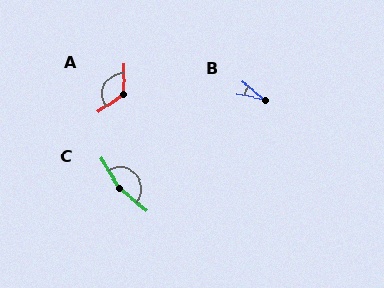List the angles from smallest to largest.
B (29°), A (125°), C (161°).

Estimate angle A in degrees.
Approximately 125 degrees.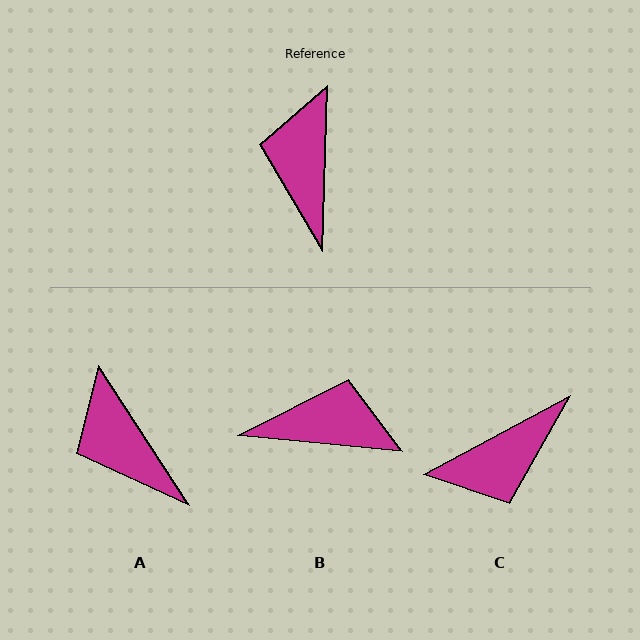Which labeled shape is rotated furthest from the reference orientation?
C, about 120 degrees away.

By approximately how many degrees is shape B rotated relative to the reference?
Approximately 94 degrees clockwise.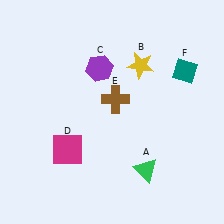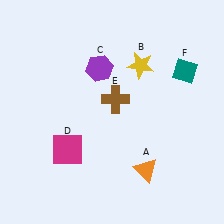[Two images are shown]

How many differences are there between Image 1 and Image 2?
There is 1 difference between the two images.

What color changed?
The triangle (A) changed from green in Image 1 to orange in Image 2.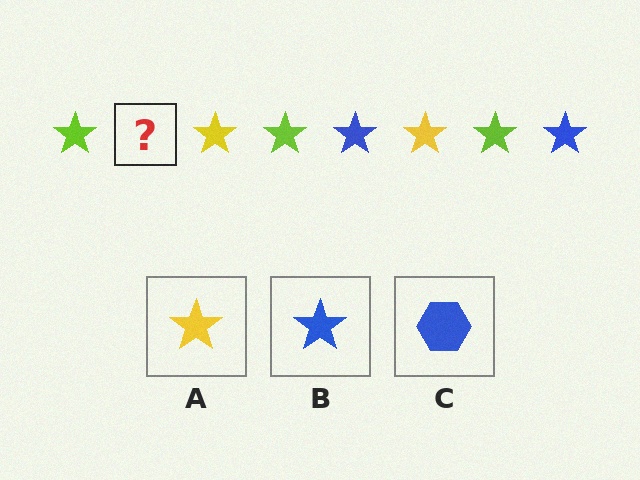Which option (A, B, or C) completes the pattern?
B.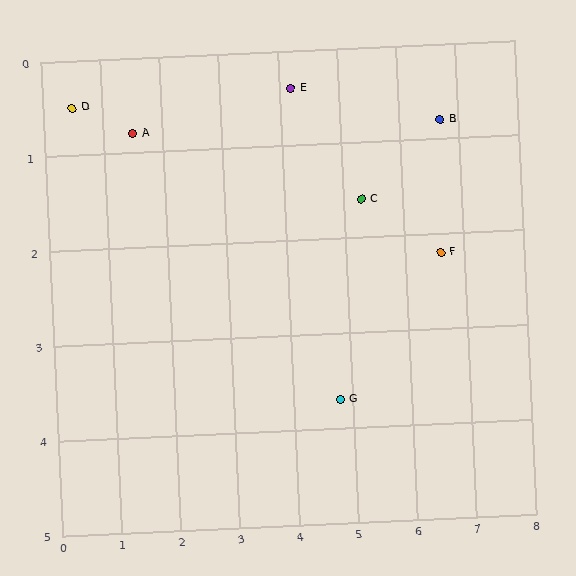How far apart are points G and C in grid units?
Points G and C are about 2.2 grid units apart.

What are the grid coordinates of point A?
Point A is at approximately (1.5, 0.8).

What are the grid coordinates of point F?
Point F is at approximately (6.6, 2.2).